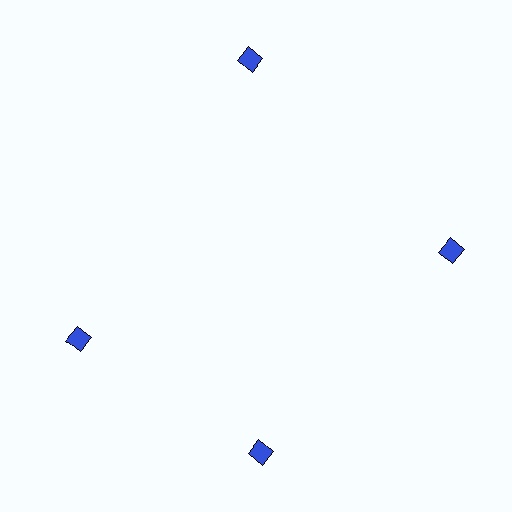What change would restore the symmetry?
The symmetry would be restored by rotating it back into even spacing with its neighbors so that all 4 squares sit at equal angles and equal distance from the center.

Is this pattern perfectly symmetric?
No. The 4 blue squares are arranged in a ring, but one element near the 9 o'clock position is rotated out of alignment along the ring, breaking the 4-fold rotational symmetry.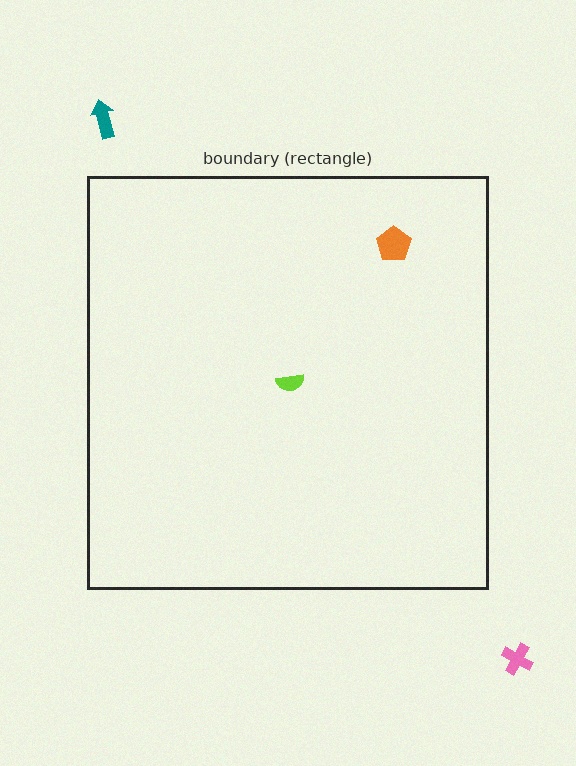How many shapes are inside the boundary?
2 inside, 2 outside.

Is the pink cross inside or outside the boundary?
Outside.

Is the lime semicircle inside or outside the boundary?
Inside.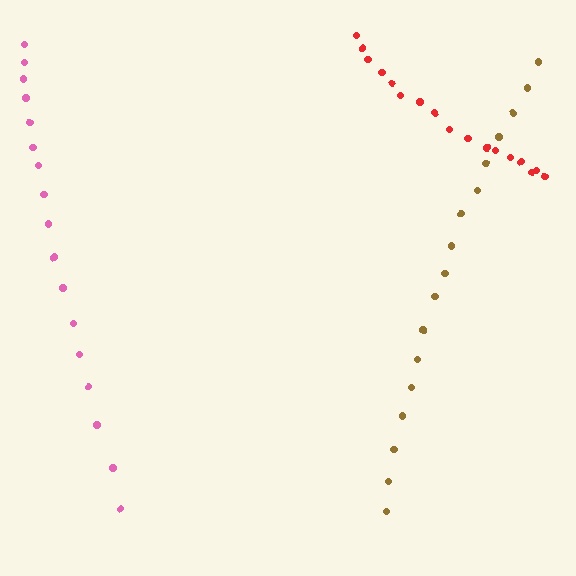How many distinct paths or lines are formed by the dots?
There are 3 distinct paths.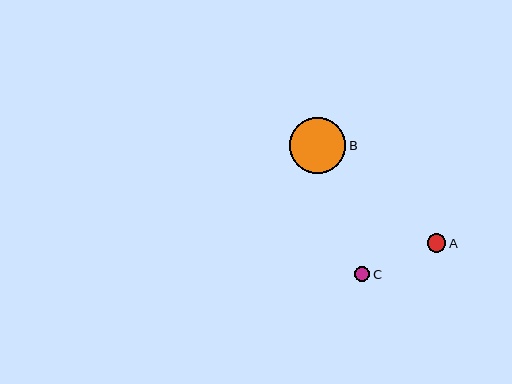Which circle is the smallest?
Circle C is the smallest with a size of approximately 15 pixels.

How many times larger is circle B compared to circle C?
Circle B is approximately 3.7 times the size of circle C.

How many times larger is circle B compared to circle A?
Circle B is approximately 3.1 times the size of circle A.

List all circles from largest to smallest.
From largest to smallest: B, A, C.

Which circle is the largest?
Circle B is the largest with a size of approximately 56 pixels.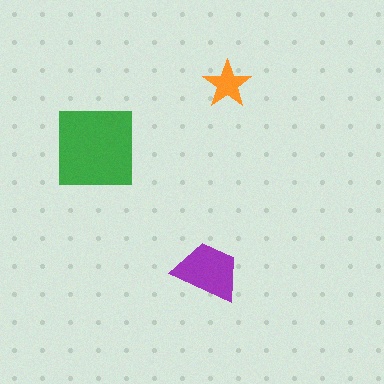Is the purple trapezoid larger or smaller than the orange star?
Larger.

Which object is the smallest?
The orange star.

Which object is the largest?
The green square.